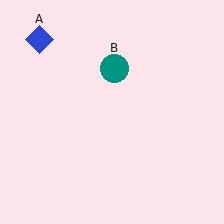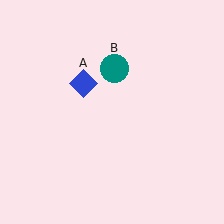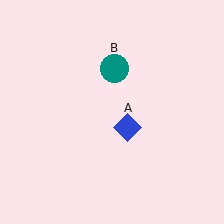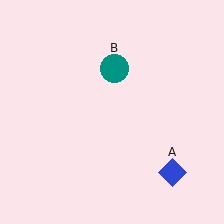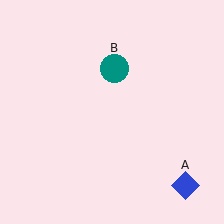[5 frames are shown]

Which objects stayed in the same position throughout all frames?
Teal circle (object B) remained stationary.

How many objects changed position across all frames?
1 object changed position: blue diamond (object A).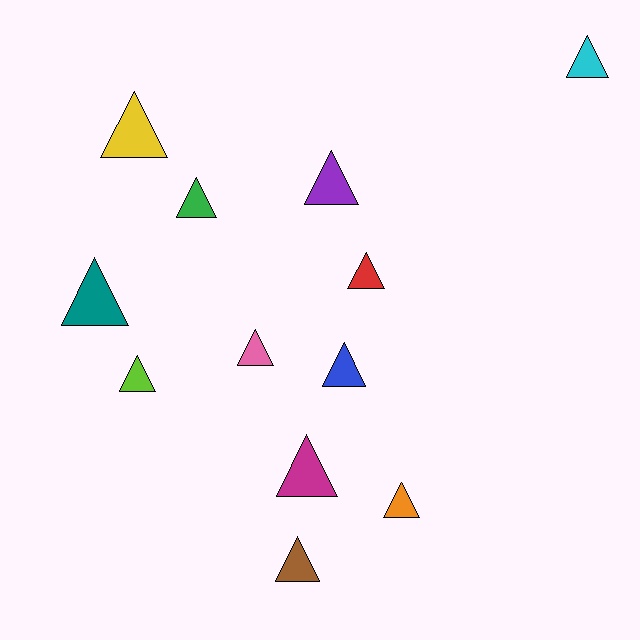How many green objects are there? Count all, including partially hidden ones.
There is 1 green object.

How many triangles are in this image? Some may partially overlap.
There are 12 triangles.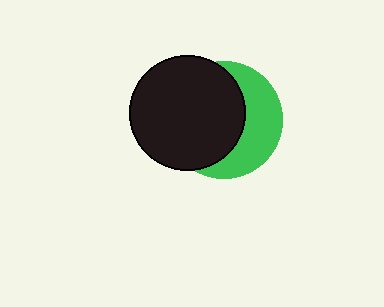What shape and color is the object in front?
The object in front is a black circle.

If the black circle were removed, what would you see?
You would see the complete green circle.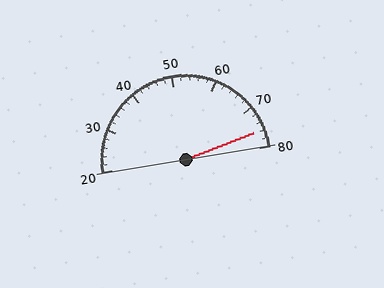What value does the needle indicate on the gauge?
The needle indicates approximately 76.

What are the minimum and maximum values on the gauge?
The gauge ranges from 20 to 80.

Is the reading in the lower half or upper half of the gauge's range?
The reading is in the upper half of the range (20 to 80).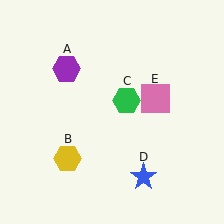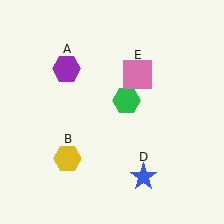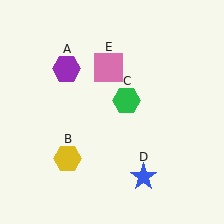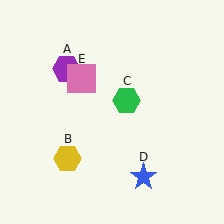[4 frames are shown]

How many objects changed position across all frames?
1 object changed position: pink square (object E).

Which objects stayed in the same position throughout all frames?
Purple hexagon (object A) and yellow hexagon (object B) and green hexagon (object C) and blue star (object D) remained stationary.